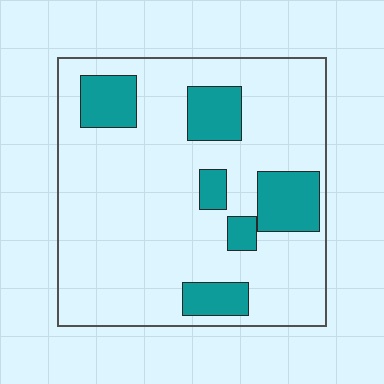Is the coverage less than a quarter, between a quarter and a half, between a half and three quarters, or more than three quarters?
Less than a quarter.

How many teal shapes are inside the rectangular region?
6.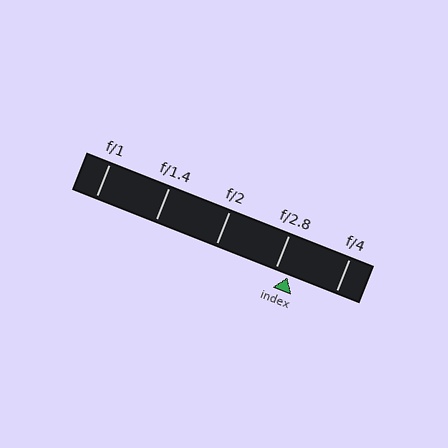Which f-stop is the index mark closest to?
The index mark is closest to f/2.8.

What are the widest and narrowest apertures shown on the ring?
The widest aperture shown is f/1 and the narrowest is f/4.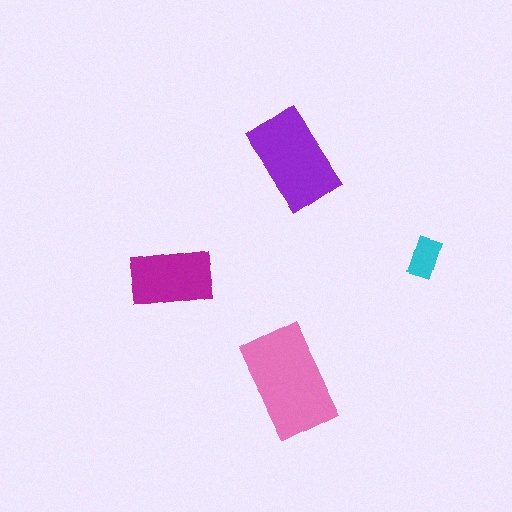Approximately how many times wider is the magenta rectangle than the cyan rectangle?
About 2 times wider.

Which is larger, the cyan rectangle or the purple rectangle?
The purple one.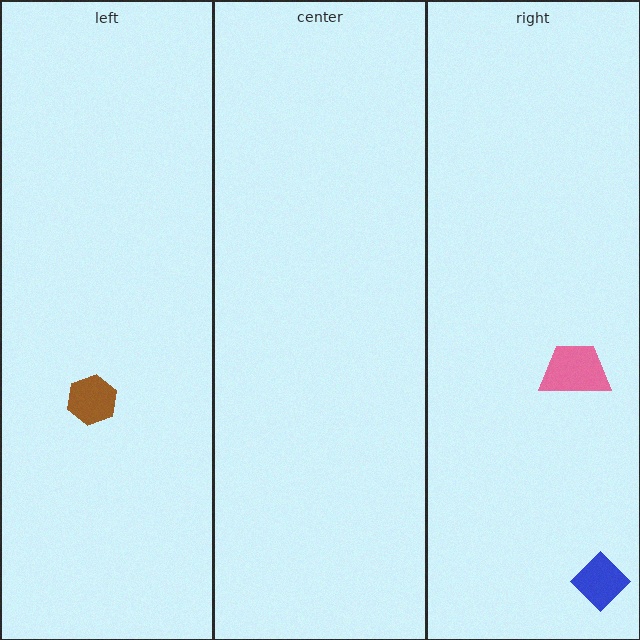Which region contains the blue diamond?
The right region.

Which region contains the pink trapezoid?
The right region.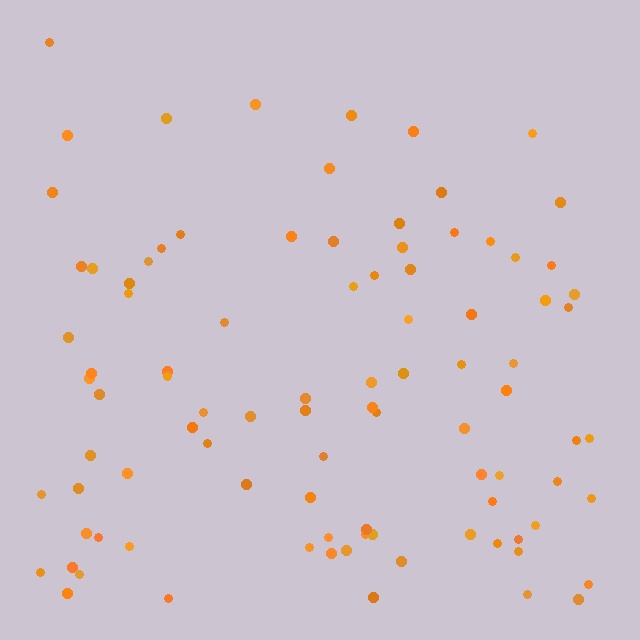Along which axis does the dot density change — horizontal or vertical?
Vertical.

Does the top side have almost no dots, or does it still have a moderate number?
Still a moderate number, just noticeably fewer than the bottom.